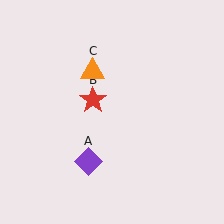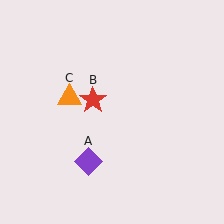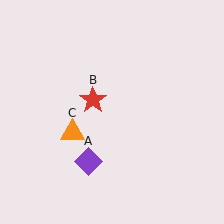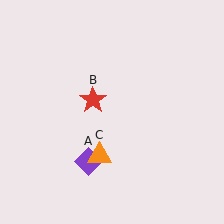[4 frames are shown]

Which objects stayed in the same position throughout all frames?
Purple diamond (object A) and red star (object B) remained stationary.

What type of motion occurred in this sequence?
The orange triangle (object C) rotated counterclockwise around the center of the scene.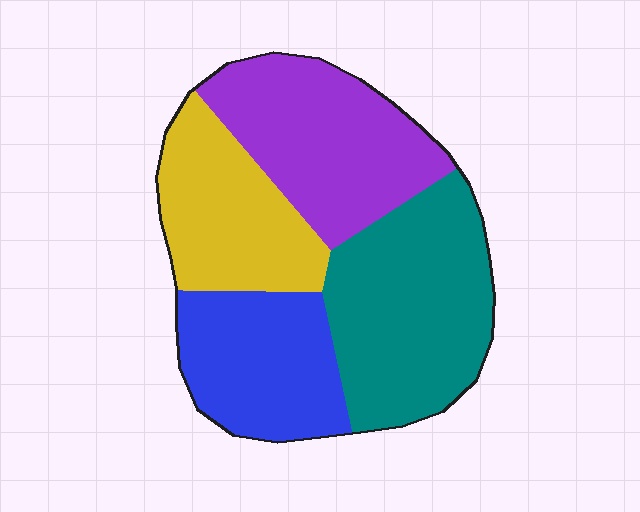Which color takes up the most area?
Teal, at roughly 30%.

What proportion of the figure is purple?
Purple covers roughly 25% of the figure.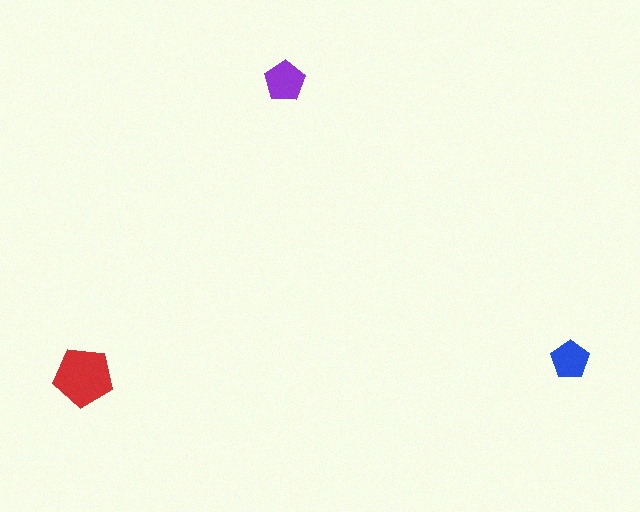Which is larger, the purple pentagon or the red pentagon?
The red one.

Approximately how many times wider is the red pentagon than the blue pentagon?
About 1.5 times wider.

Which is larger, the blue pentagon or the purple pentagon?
The purple one.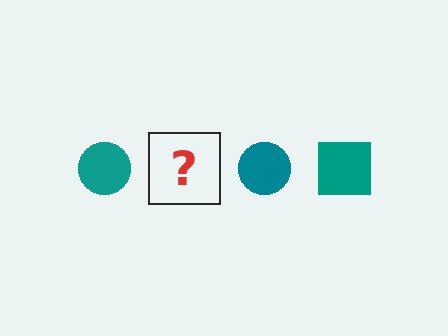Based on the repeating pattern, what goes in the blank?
The blank should be a teal square.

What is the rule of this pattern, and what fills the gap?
The rule is that the pattern cycles through circle, square shapes in teal. The gap should be filled with a teal square.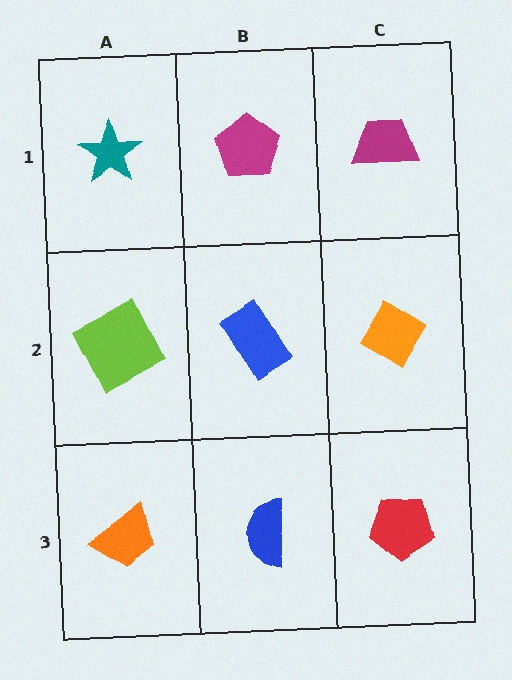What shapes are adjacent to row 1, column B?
A blue rectangle (row 2, column B), a teal star (row 1, column A), a magenta trapezoid (row 1, column C).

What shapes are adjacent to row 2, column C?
A magenta trapezoid (row 1, column C), a red pentagon (row 3, column C), a blue rectangle (row 2, column B).